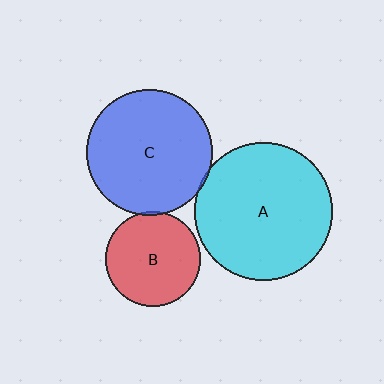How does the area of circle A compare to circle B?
Approximately 2.1 times.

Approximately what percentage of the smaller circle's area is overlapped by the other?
Approximately 5%.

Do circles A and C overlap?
Yes.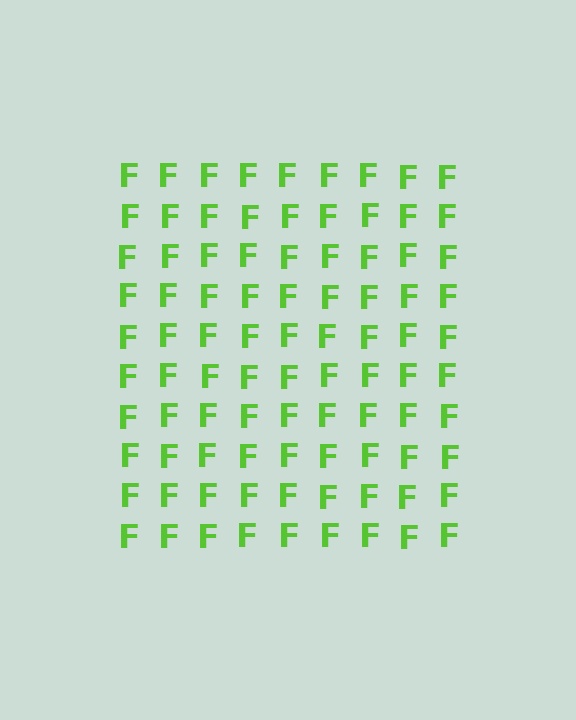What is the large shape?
The large shape is a square.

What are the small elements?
The small elements are letter F's.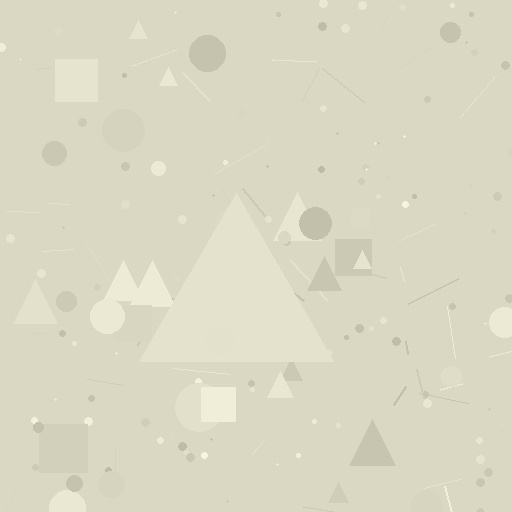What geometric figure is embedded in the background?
A triangle is embedded in the background.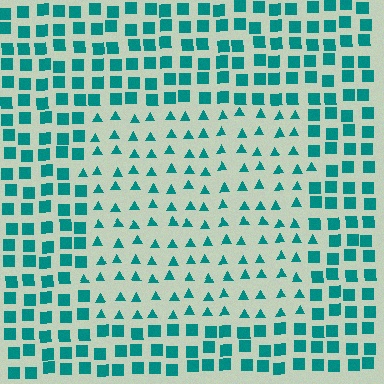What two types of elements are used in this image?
The image uses triangles inside the rectangle region and squares outside it.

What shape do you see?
I see a rectangle.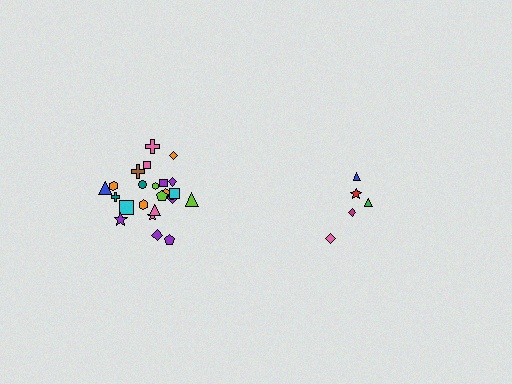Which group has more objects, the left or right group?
The left group.